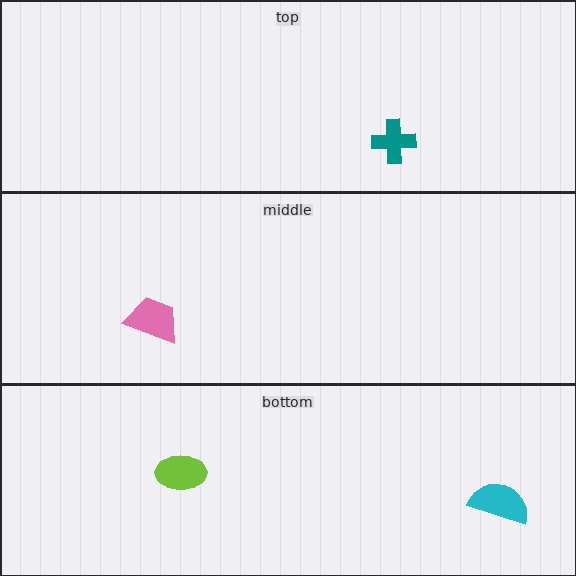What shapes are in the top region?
The teal cross.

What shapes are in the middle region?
The pink trapezoid.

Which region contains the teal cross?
The top region.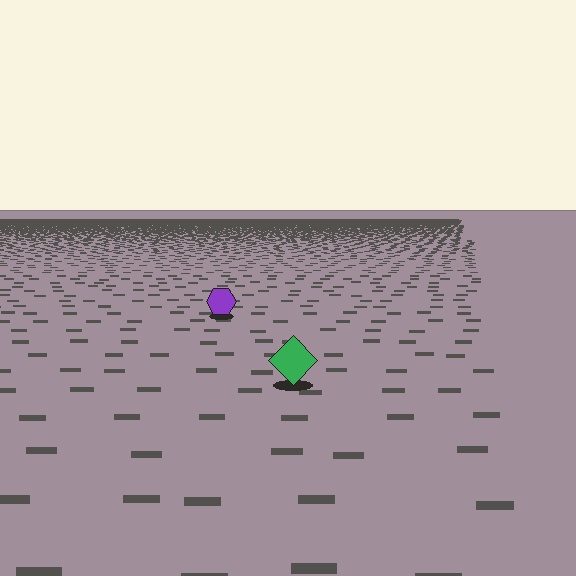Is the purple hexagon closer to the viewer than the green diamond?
No. The green diamond is closer — you can tell from the texture gradient: the ground texture is coarser near it.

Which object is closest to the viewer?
The green diamond is closest. The texture marks near it are larger and more spread out.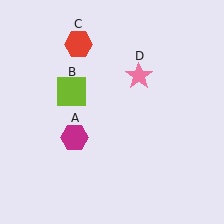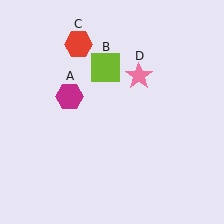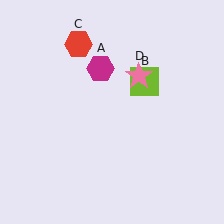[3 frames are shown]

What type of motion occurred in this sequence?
The magenta hexagon (object A), lime square (object B) rotated clockwise around the center of the scene.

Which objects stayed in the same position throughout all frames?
Red hexagon (object C) and pink star (object D) remained stationary.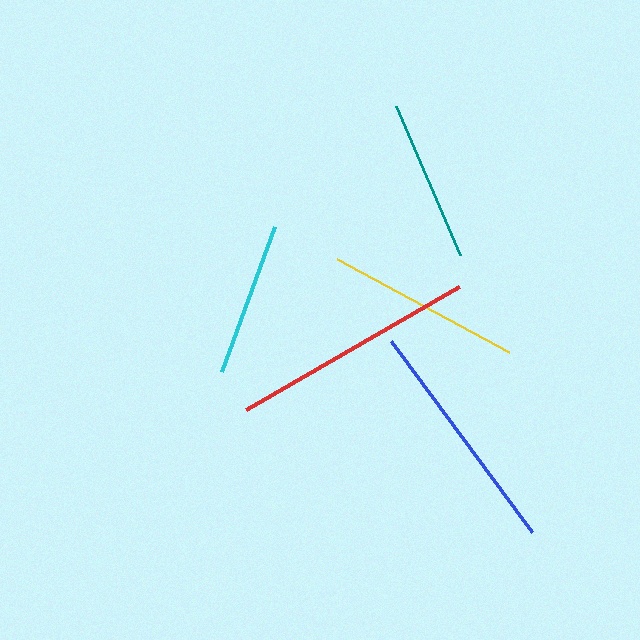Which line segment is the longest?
The red line is the longest at approximately 246 pixels.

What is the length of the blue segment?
The blue segment is approximately 238 pixels long.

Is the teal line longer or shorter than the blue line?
The blue line is longer than the teal line.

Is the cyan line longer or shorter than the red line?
The red line is longer than the cyan line.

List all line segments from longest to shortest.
From longest to shortest: red, blue, yellow, teal, cyan.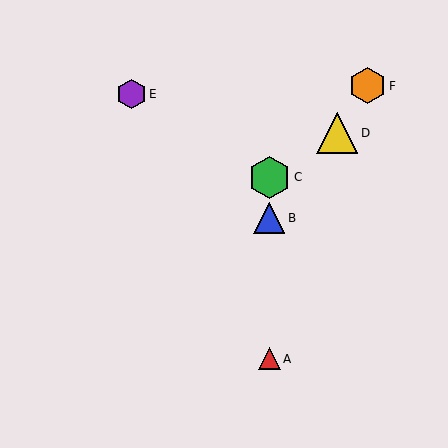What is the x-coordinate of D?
Object D is at x≈337.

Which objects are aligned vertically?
Objects A, B, C are aligned vertically.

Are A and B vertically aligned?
Yes, both are at x≈269.